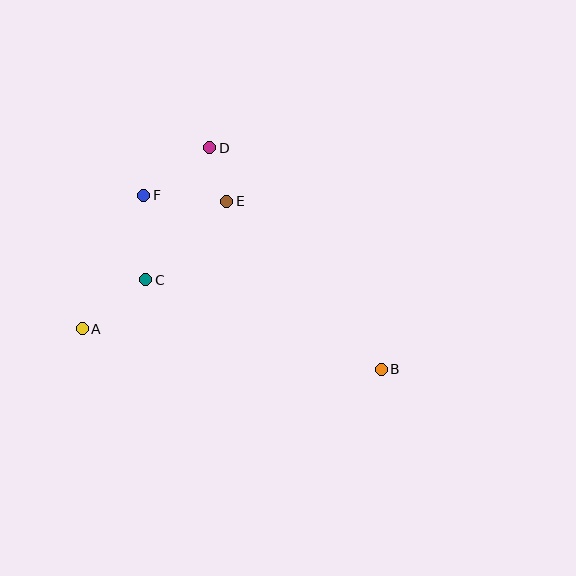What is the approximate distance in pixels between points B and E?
The distance between B and E is approximately 228 pixels.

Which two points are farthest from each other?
Points A and B are farthest from each other.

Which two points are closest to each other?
Points D and E are closest to each other.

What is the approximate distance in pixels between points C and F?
The distance between C and F is approximately 84 pixels.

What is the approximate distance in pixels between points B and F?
The distance between B and F is approximately 295 pixels.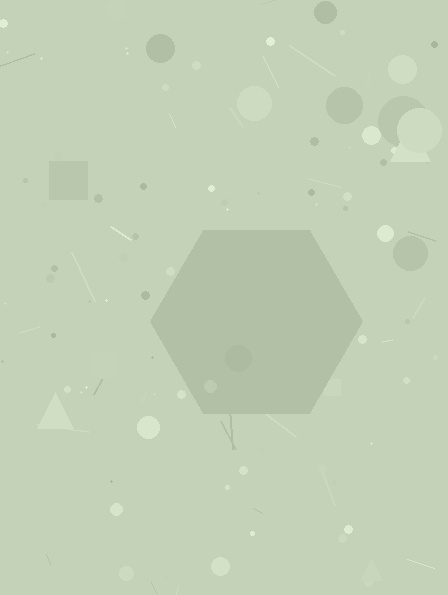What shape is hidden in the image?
A hexagon is hidden in the image.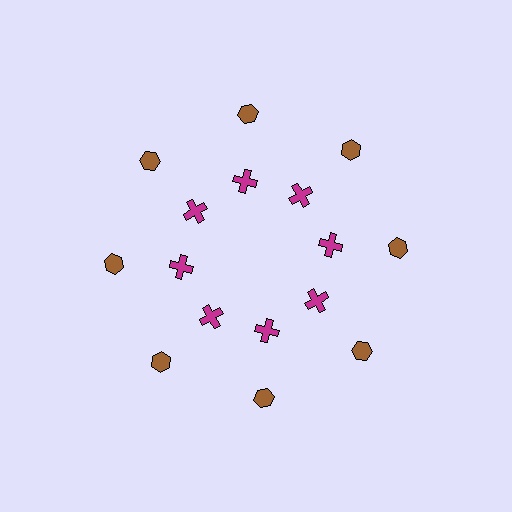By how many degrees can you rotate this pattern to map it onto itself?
The pattern maps onto itself every 45 degrees of rotation.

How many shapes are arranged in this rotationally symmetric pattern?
There are 16 shapes, arranged in 8 groups of 2.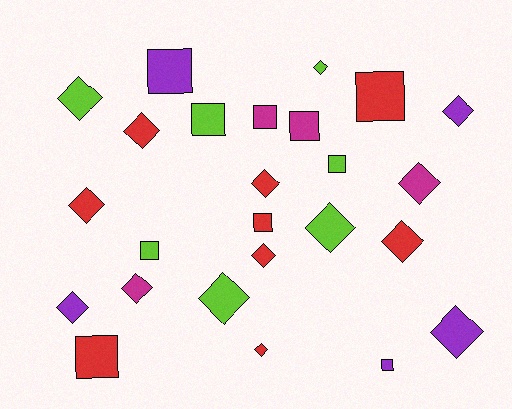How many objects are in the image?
There are 25 objects.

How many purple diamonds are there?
There are 3 purple diamonds.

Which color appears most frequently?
Red, with 9 objects.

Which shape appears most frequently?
Diamond, with 15 objects.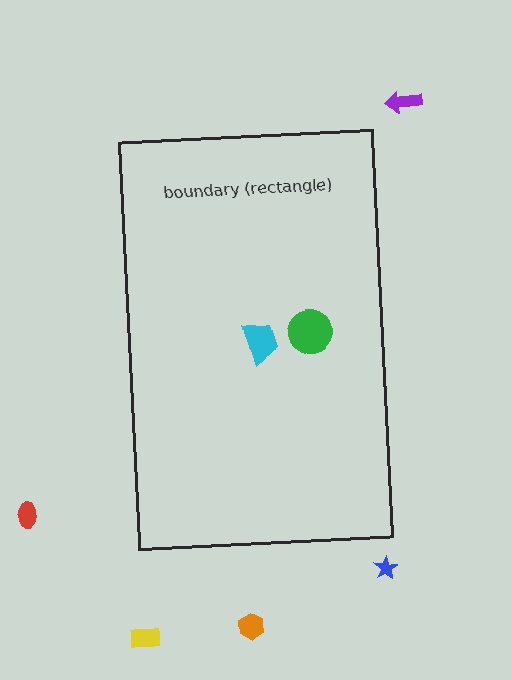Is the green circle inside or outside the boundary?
Inside.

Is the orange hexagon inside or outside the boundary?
Outside.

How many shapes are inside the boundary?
2 inside, 5 outside.